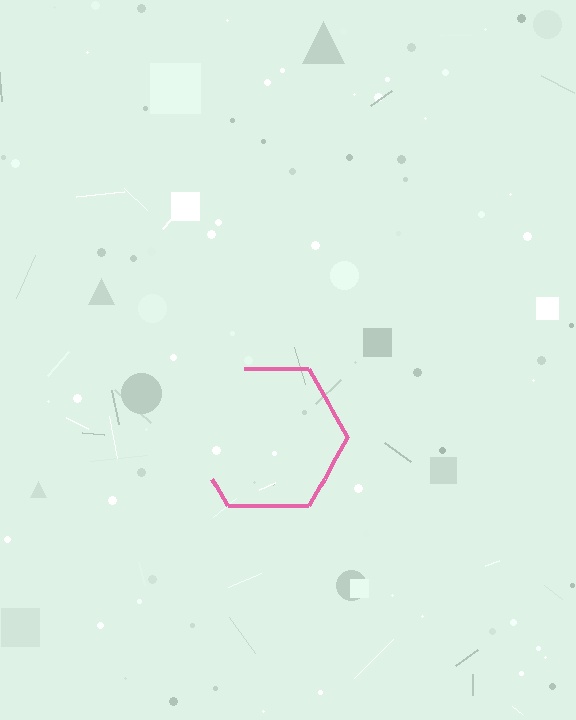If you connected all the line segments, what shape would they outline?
They would outline a hexagon.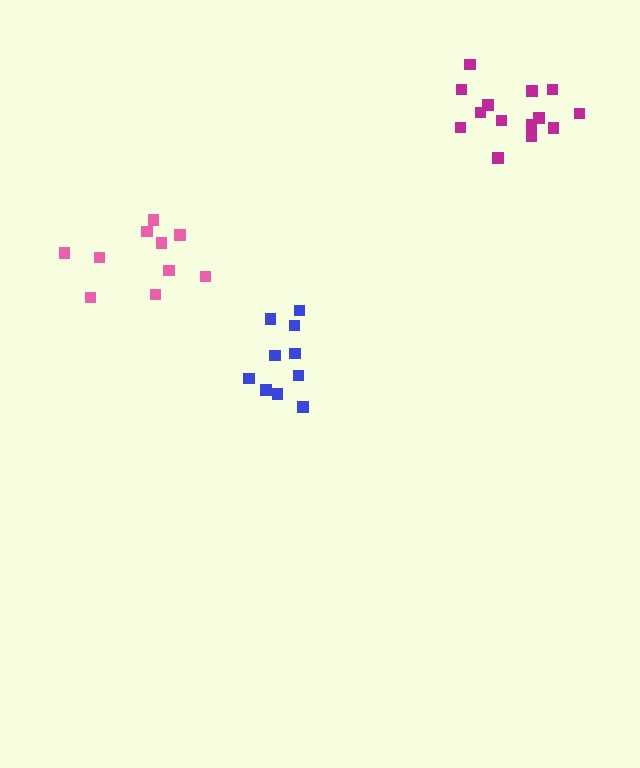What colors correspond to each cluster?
The clusters are colored: blue, pink, magenta.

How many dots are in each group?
Group 1: 10 dots, Group 2: 10 dots, Group 3: 14 dots (34 total).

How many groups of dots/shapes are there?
There are 3 groups.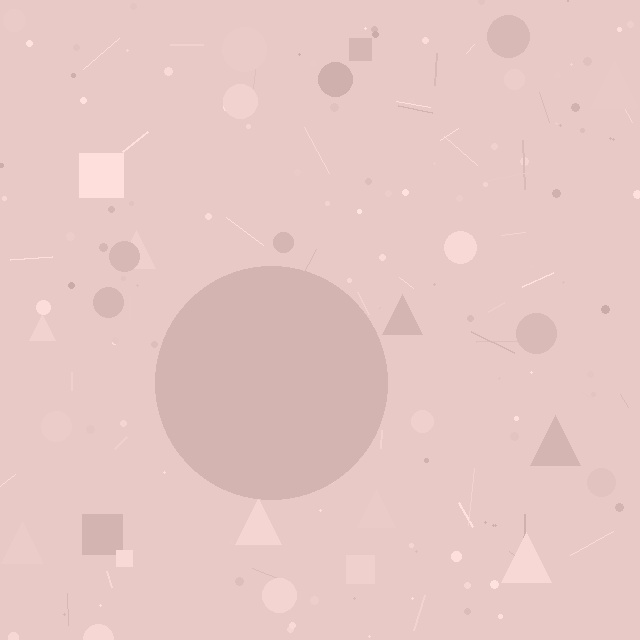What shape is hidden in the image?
A circle is hidden in the image.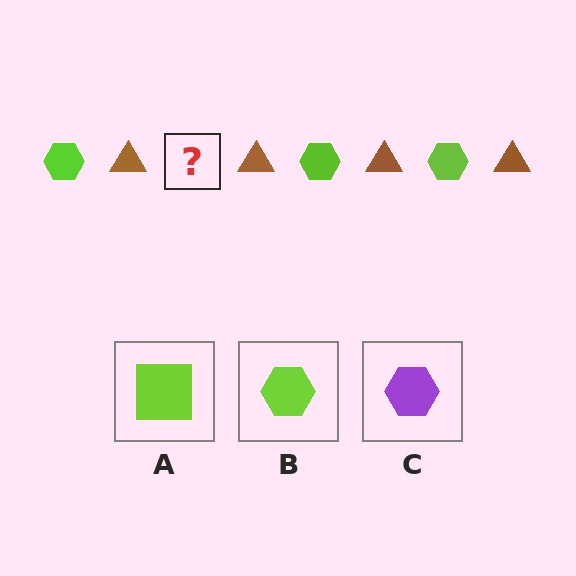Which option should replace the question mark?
Option B.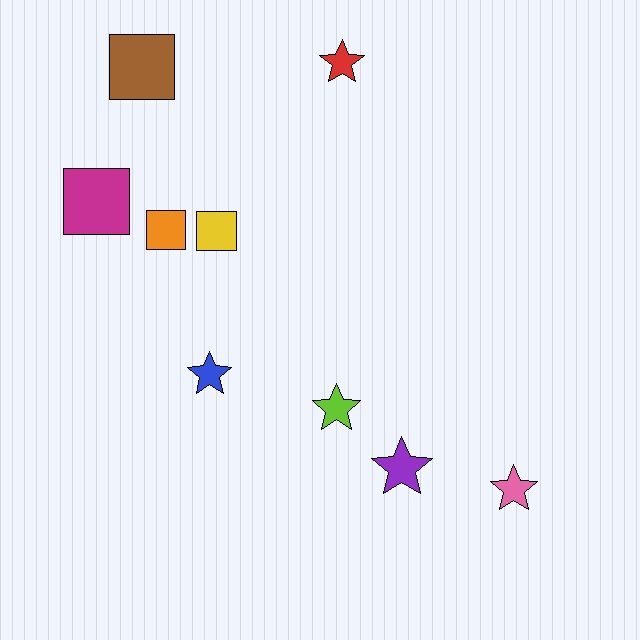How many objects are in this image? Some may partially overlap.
There are 9 objects.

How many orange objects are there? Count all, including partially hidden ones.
There is 1 orange object.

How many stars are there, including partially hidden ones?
There are 5 stars.